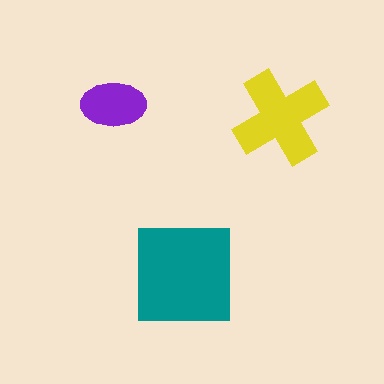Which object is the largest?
The teal square.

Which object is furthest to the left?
The purple ellipse is leftmost.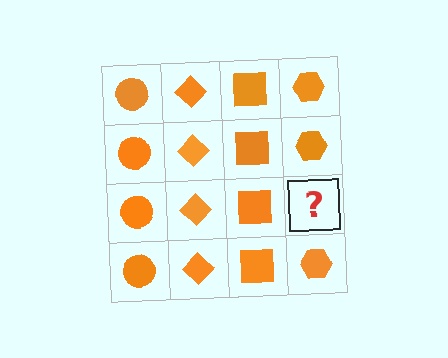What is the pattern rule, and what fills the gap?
The rule is that each column has a consistent shape. The gap should be filled with an orange hexagon.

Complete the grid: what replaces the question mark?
The question mark should be replaced with an orange hexagon.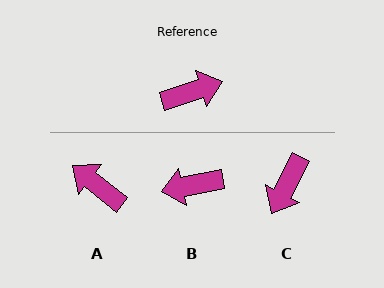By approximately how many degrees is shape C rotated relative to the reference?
Approximately 136 degrees clockwise.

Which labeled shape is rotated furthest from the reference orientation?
B, about 174 degrees away.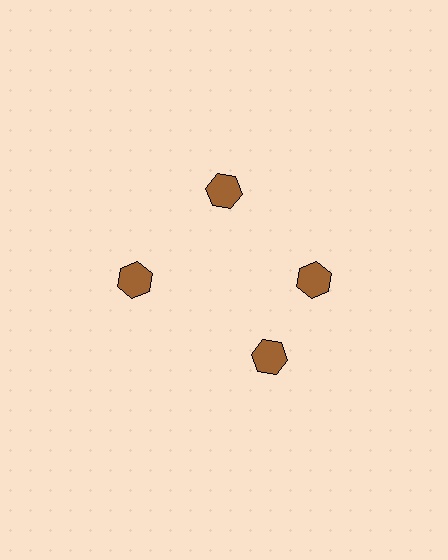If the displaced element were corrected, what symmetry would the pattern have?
It would have 4-fold rotational symmetry — the pattern would map onto itself every 90 degrees.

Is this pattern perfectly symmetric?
No. The 4 brown hexagons are arranged in a ring, but one element near the 6 o'clock position is rotated out of alignment along the ring, breaking the 4-fold rotational symmetry.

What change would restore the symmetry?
The symmetry would be restored by rotating it back into even spacing with its neighbors so that all 4 hexagons sit at equal angles and equal distance from the center.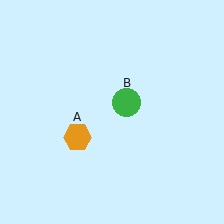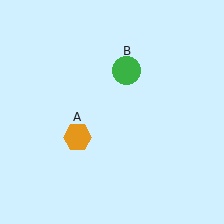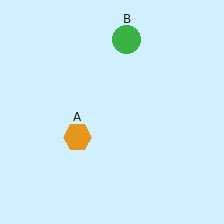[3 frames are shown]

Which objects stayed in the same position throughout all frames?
Orange hexagon (object A) remained stationary.